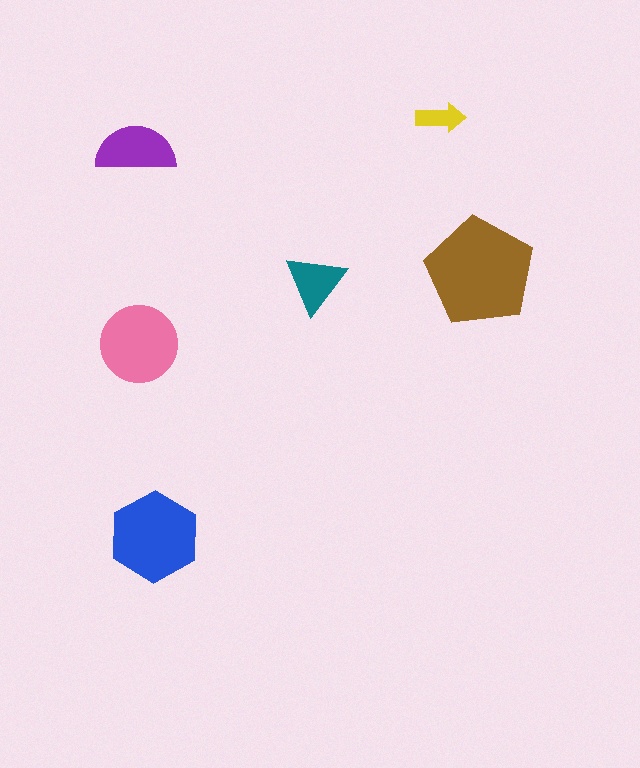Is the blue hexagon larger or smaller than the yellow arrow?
Larger.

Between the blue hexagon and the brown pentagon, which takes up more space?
The brown pentagon.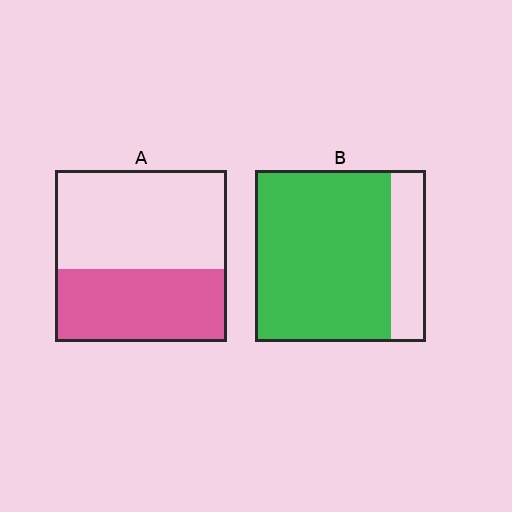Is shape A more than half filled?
No.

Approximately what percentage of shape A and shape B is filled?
A is approximately 40% and B is approximately 80%.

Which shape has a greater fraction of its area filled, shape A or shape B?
Shape B.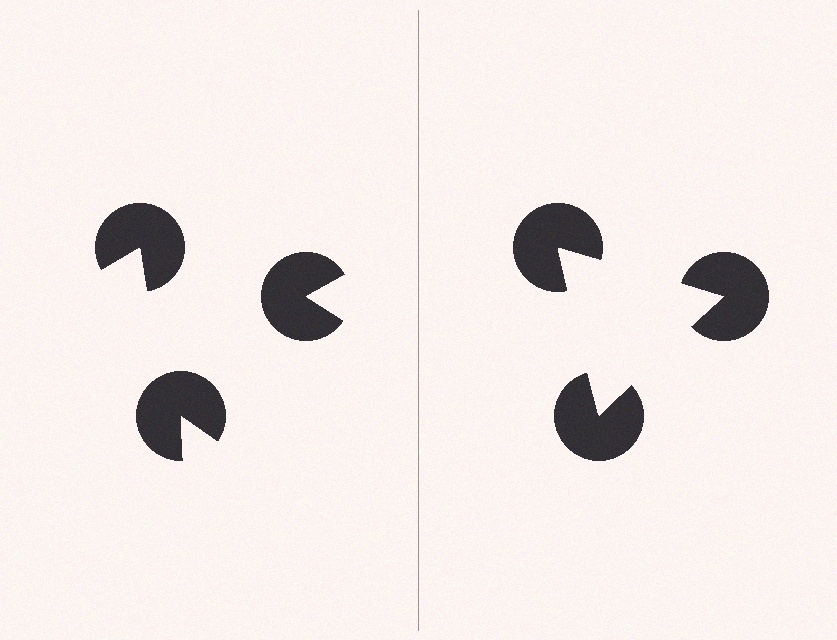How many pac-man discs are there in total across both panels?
6 — 3 on each side.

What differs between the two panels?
The pac-man discs are positioned identically on both sides; only the wedge orientations differ. On the right they align to a triangle; on the left they are misaligned.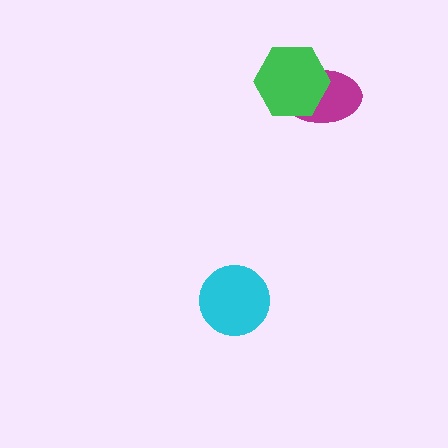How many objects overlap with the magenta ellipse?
1 object overlaps with the magenta ellipse.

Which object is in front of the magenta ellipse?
The green hexagon is in front of the magenta ellipse.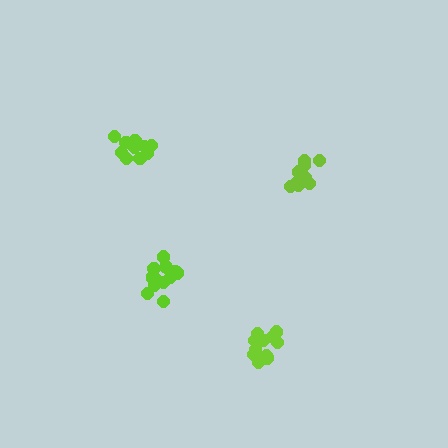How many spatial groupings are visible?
There are 4 spatial groupings.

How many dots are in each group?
Group 1: 11 dots, Group 2: 13 dots, Group 3: 10 dots, Group 4: 10 dots (44 total).